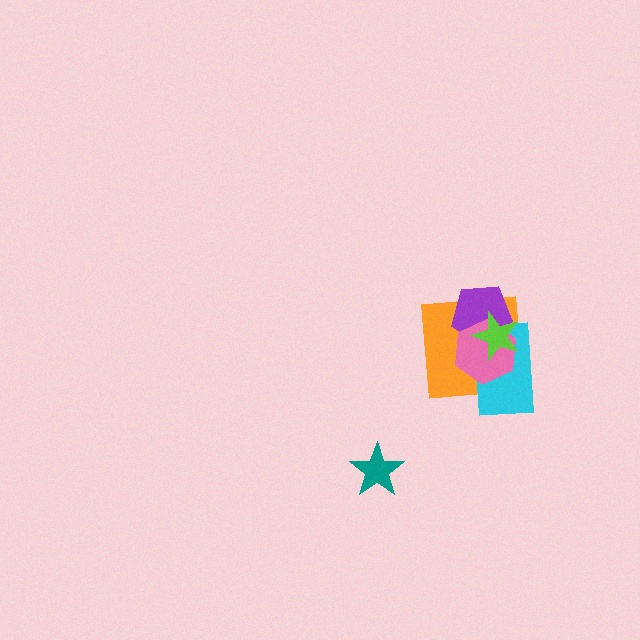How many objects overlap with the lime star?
4 objects overlap with the lime star.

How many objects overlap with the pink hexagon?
4 objects overlap with the pink hexagon.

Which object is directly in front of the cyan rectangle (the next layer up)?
The purple pentagon is directly in front of the cyan rectangle.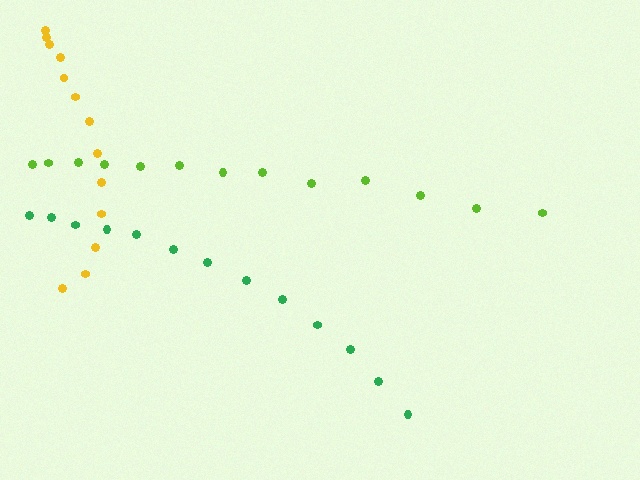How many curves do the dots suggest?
There are 3 distinct paths.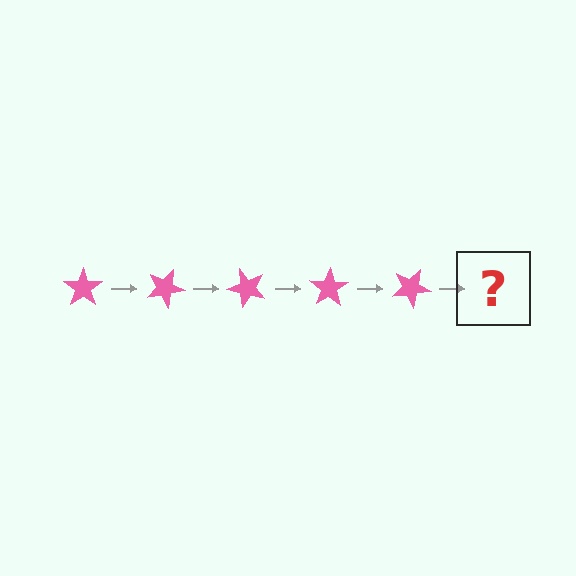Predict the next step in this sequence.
The next step is a pink star rotated 125 degrees.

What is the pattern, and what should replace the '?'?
The pattern is that the star rotates 25 degrees each step. The '?' should be a pink star rotated 125 degrees.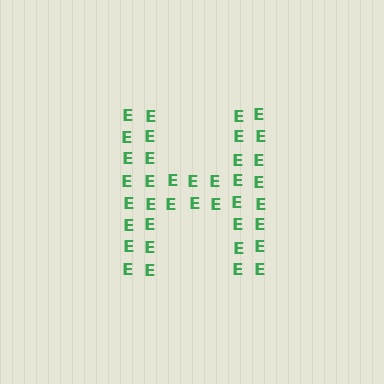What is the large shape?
The large shape is the letter H.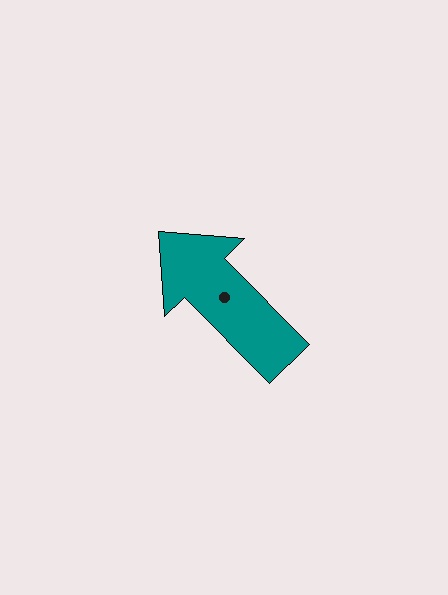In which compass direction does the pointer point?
Northwest.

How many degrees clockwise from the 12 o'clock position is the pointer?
Approximately 316 degrees.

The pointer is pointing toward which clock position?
Roughly 11 o'clock.